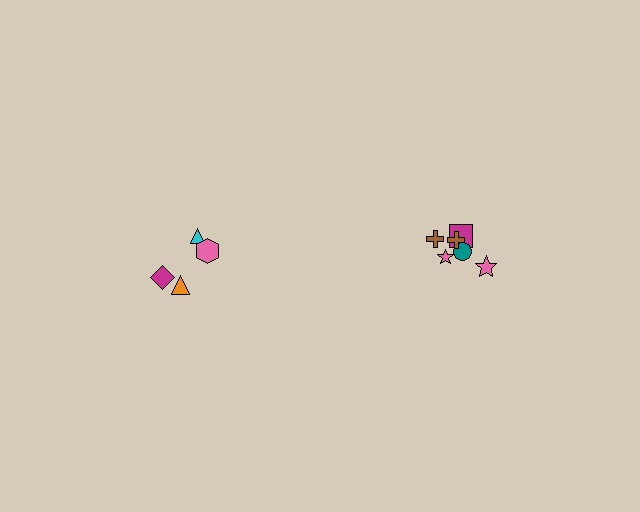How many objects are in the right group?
There are 6 objects.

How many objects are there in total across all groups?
There are 10 objects.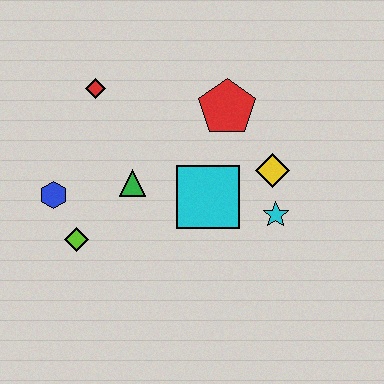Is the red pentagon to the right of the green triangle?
Yes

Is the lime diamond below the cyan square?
Yes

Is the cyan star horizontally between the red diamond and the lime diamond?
No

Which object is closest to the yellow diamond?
The cyan star is closest to the yellow diamond.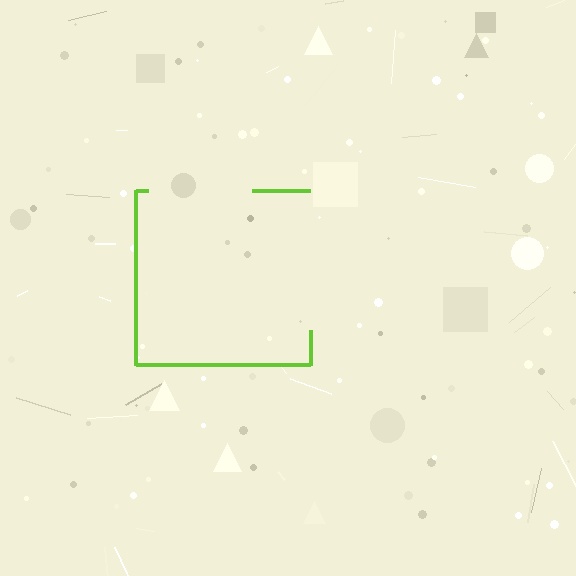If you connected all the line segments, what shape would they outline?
They would outline a square.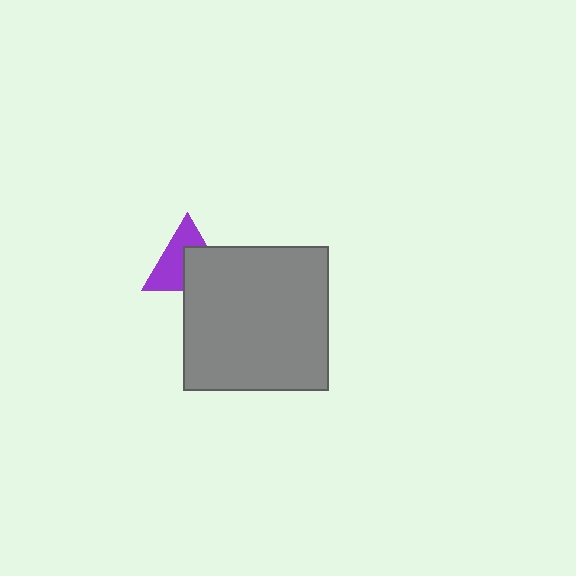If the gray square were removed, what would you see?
You would see the complete purple triangle.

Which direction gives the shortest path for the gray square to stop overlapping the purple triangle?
Moving toward the lower-right gives the shortest separation.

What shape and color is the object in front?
The object in front is a gray square.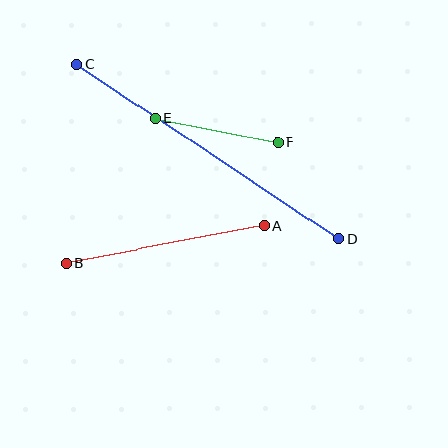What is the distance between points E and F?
The distance is approximately 124 pixels.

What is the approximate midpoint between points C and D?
The midpoint is at approximately (208, 151) pixels.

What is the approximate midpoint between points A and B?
The midpoint is at approximately (165, 244) pixels.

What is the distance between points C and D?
The distance is approximately 315 pixels.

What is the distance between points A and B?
The distance is approximately 201 pixels.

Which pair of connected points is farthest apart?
Points C and D are farthest apart.